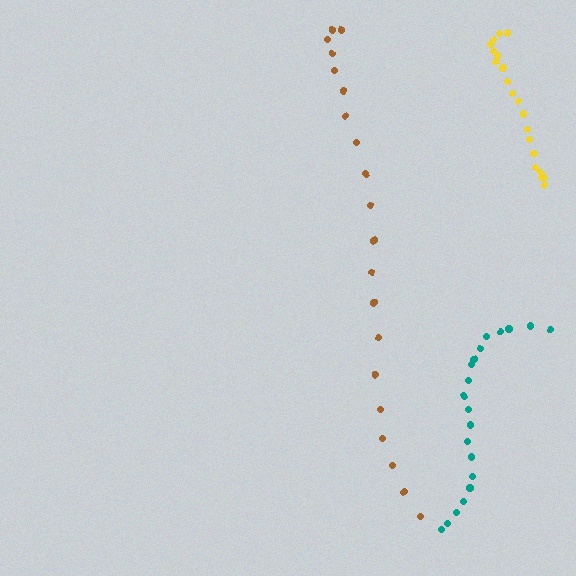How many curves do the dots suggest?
There are 3 distinct paths.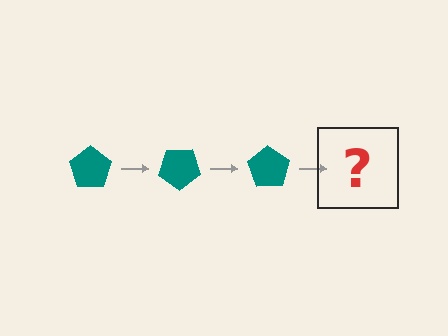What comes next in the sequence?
The next element should be a teal pentagon rotated 105 degrees.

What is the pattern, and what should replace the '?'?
The pattern is that the pentagon rotates 35 degrees each step. The '?' should be a teal pentagon rotated 105 degrees.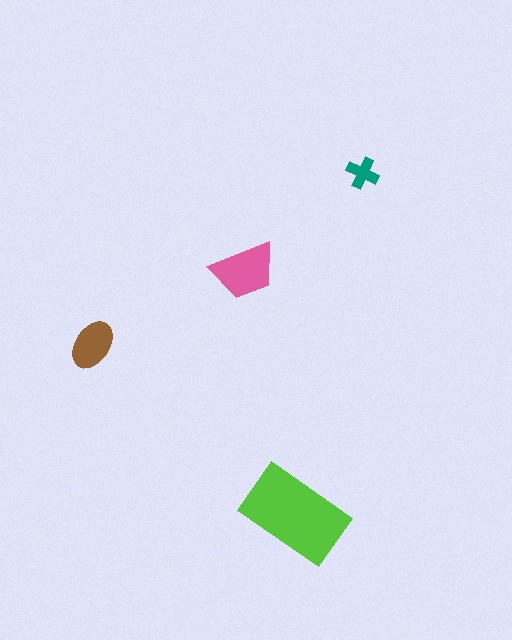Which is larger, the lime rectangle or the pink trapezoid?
The lime rectangle.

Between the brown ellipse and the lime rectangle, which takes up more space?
The lime rectangle.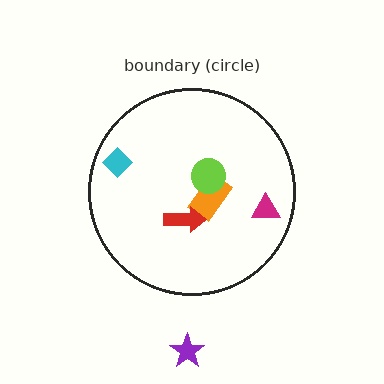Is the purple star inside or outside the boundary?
Outside.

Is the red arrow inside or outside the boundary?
Inside.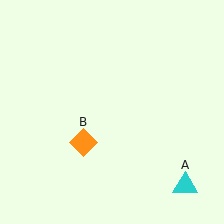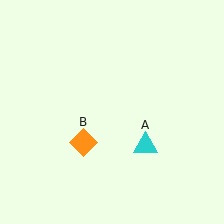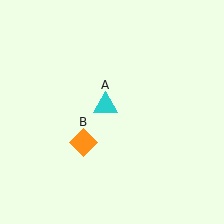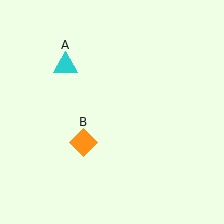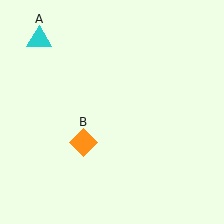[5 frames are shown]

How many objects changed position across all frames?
1 object changed position: cyan triangle (object A).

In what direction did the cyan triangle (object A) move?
The cyan triangle (object A) moved up and to the left.